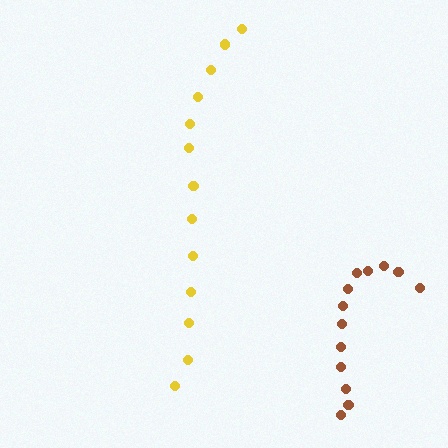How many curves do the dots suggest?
There are 2 distinct paths.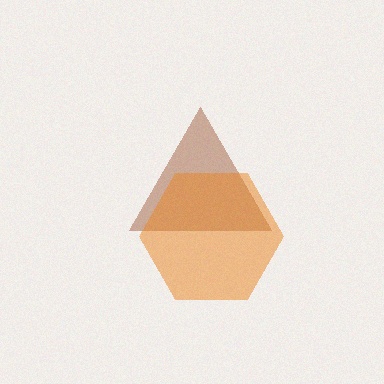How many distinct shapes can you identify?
There are 2 distinct shapes: a brown triangle, an orange hexagon.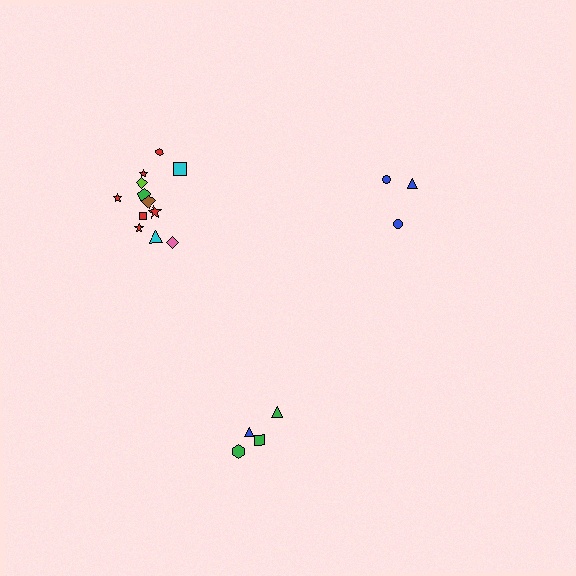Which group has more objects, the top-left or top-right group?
The top-left group.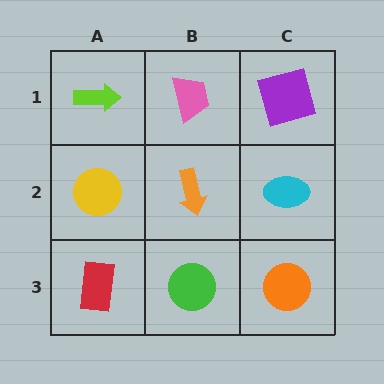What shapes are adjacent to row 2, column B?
A pink trapezoid (row 1, column B), a green circle (row 3, column B), a yellow circle (row 2, column A), a cyan ellipse (row 2, column C).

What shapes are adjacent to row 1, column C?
A cyan ellipse (row 2, column C), a pink trapezoid (row 1, column B).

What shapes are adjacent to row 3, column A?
A yellow circle (row 2, column A), a green circle (row 3, column B).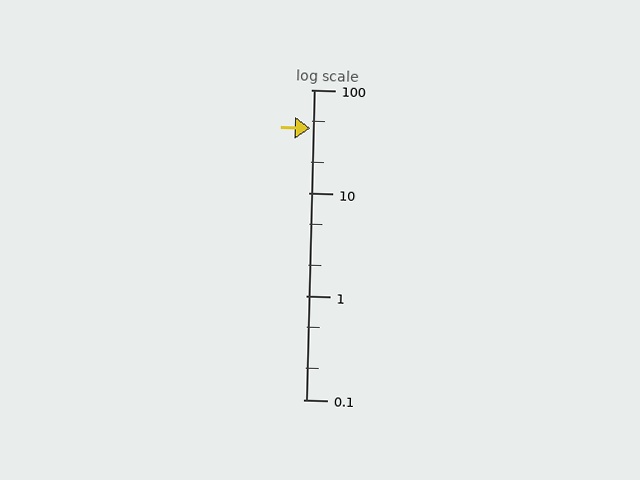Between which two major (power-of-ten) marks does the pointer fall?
The pointer is between 10 and 100.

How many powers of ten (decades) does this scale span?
The scale spans 3 decades, from 0.1 to 100.